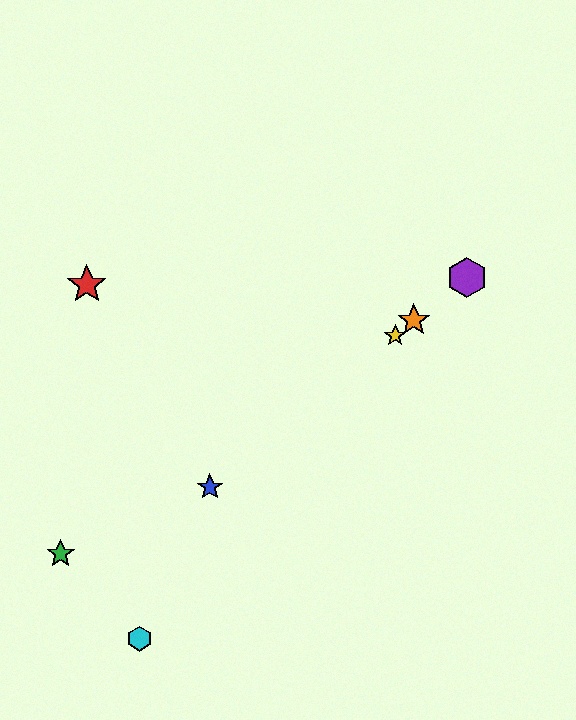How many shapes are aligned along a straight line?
4 shapes (the blue star, the yellow star, the purple hexagon, the orange star) are aligned along a straight line.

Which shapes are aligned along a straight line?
The blue star, the yellow star, the purple hexagon, the orange star are aligned along a straight line.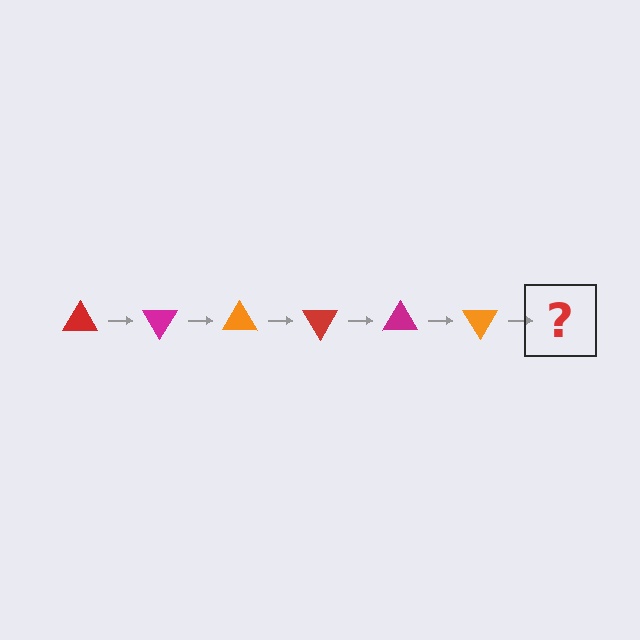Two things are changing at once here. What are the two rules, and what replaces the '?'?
The two rules are that it rotates 60 degrees each step and the color cycles through red, magenta, and orange. The '?' should be a red triangle, rotated 360 degrees from the start.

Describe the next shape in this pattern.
It should be a red triangle, rotated 360 degrees from the start.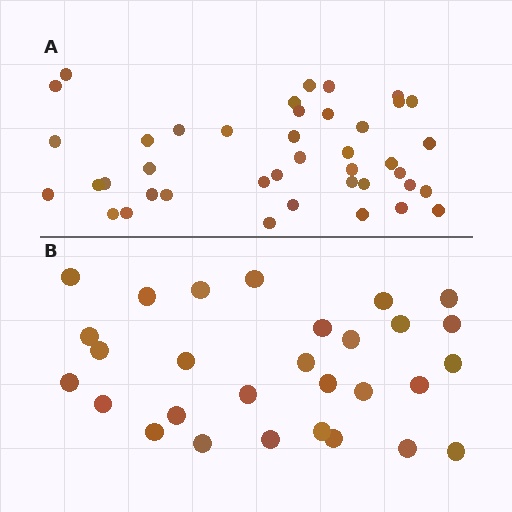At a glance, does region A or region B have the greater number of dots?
Region A (the top region) has more dots.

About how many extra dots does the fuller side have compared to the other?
Region A has roughly 12 or so more dots than region B.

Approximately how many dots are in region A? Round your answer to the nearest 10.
About 40 dots. (The exact count is 41, which rounds to 40.)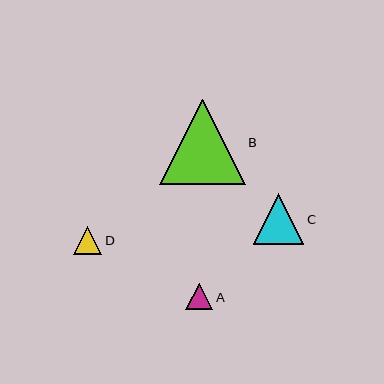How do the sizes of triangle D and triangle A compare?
Triangle D and triangle A are approximately the same size.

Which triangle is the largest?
Triangle B is the largest with a size of approximately 85 pixels.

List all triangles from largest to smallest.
From largest to smallest: B, C, D, A.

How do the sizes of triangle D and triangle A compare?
Triangle D and triangle A are approximately the same size.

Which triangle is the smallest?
Triangle A is the smallest with a size of approximately 27 pixels.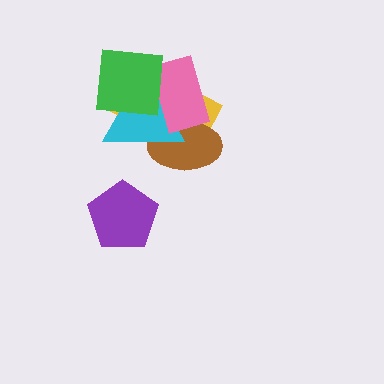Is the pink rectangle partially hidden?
Yes, it is partially covered by another shape.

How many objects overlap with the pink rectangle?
4 objects overlap with the pink rectangle.